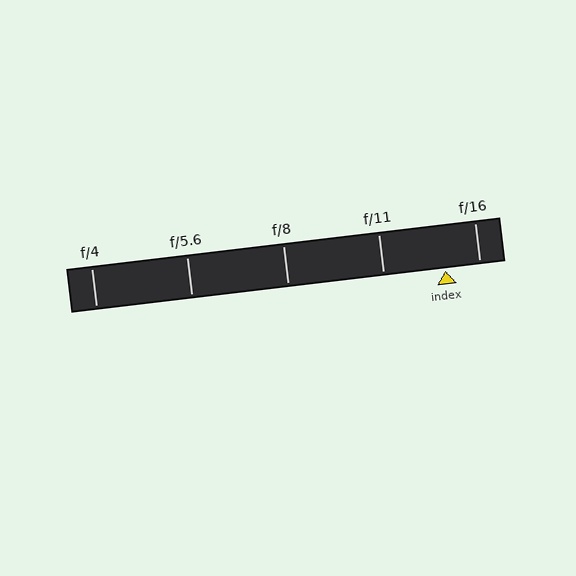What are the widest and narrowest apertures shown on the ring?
The widest aperture shown is f/4 and the narrowest is f/16.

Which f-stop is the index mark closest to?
The index mark is closest to f/16.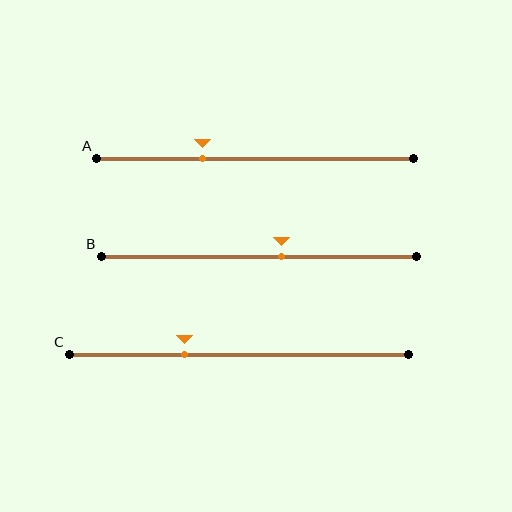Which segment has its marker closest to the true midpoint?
Segment B has its marker closest to the true midpoint.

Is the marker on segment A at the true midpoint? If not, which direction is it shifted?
No, the marker on segment A is shifted to the left by about 17% of the segment length.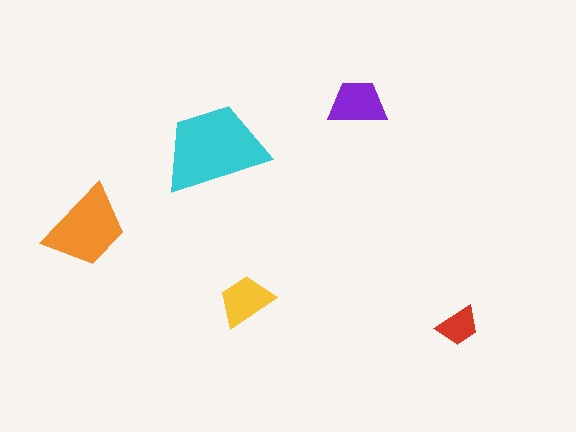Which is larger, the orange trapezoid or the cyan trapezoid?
The cyan one.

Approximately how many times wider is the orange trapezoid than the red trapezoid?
About 2 times wider.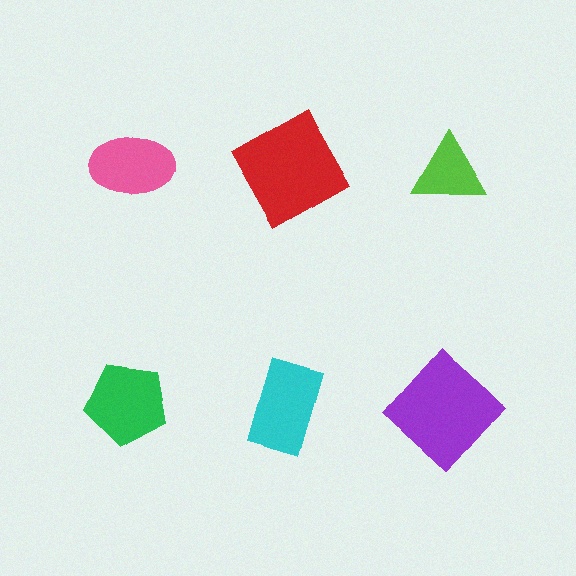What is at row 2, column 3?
A purple diamond.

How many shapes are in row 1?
3 shapes.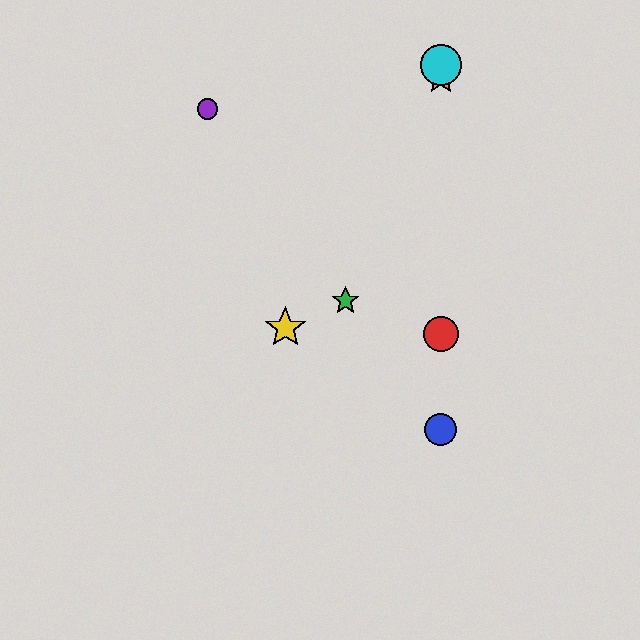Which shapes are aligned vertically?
The red circle, the blue circle, the orange star, the cyan circle are aligned vertically.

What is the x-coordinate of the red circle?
The red circle is at x≈441.